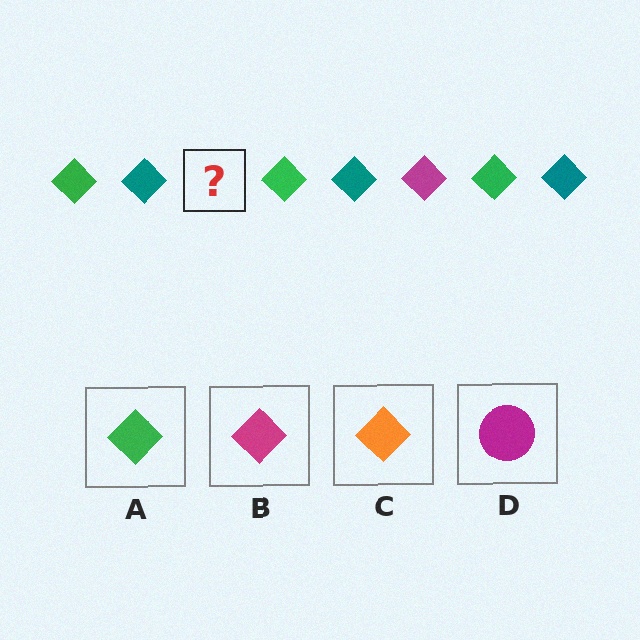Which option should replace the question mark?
Option B.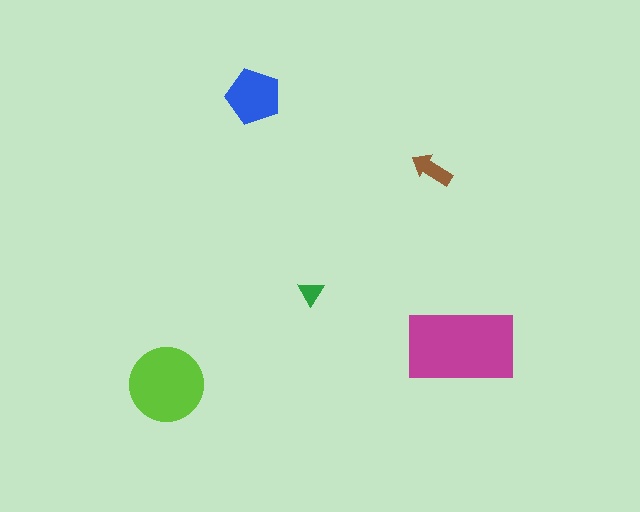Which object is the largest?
The magenta rectangle.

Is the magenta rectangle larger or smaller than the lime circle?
Larger.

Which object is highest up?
The blue pentagon is topmost.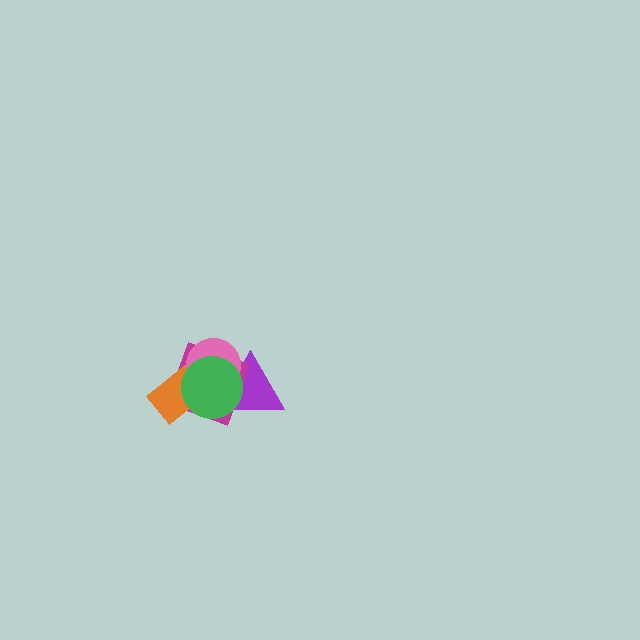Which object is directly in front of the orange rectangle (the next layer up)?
The pink circle is directly in front of the orange rectangle.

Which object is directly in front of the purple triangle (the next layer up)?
The magenta diamond is directly in front of the purple triangle.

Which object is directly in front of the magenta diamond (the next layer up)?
The orange rectangle is directly in front of the magenta diamond.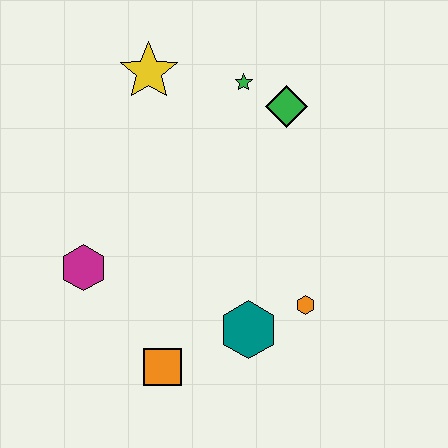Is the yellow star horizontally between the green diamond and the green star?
No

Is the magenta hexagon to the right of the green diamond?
No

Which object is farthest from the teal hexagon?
The yellow star is farthest from the teal hexagon.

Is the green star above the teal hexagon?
Yes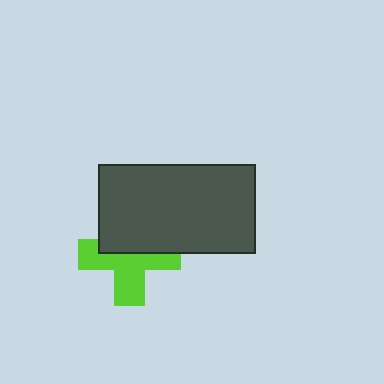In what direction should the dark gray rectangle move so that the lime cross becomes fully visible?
The dark gray rectangle should move up. That is the shortest direction to clear the overlap and leave the lime cross fully visible.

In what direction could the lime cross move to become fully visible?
The lime cross could move down. That would shift it out from behind the dark gray rectangle entirely.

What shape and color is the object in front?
The object in front is a dark gray rectangle.